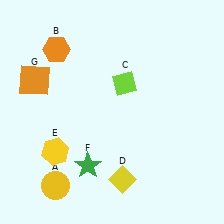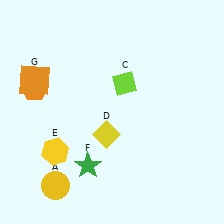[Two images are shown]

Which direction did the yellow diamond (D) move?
The yellow diamond (D) moved up.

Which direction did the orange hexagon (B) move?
The orange hexagon (B) moved down.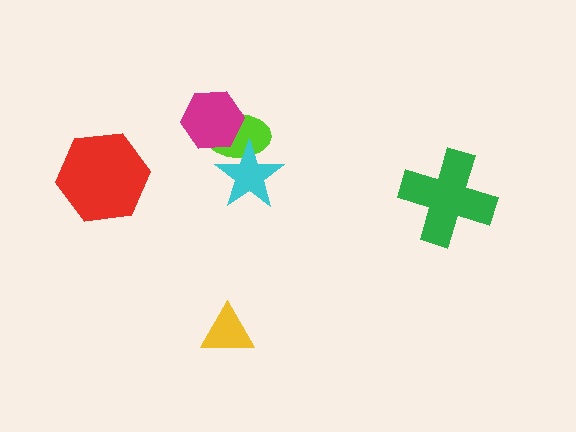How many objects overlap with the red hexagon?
0 objects overlap with the red hexagon.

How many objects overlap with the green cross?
0 objects overlap with the green cross.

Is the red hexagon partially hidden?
No, no other shape covers it.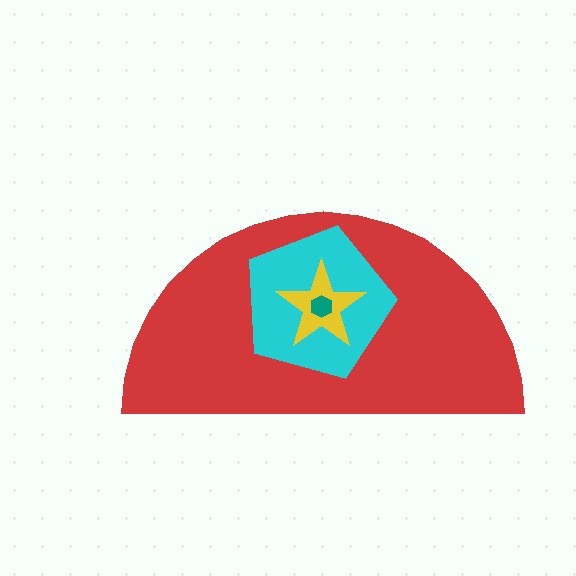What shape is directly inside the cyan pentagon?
The yellow star.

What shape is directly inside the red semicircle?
The cyan pentagon.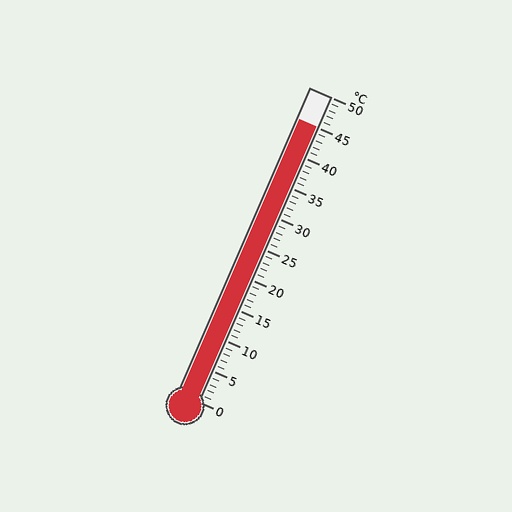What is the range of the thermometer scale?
The thermometer scale ranges from 0°C to 50°C.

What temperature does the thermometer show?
The thermometer shows approximately 45°C.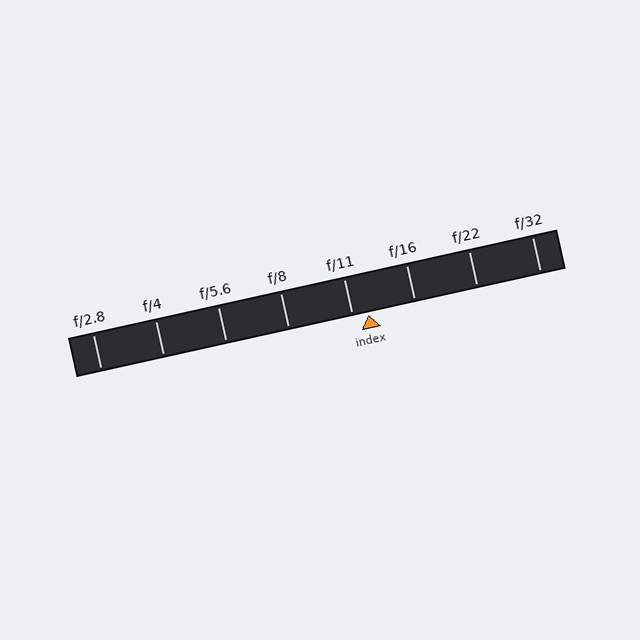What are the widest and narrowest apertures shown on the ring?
The widest aperture shown is f/2.8 and the narrowest is f/32.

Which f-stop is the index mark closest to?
The index mark is closest to f/11.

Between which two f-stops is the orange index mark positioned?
The index mark is between f/11 and f/16.